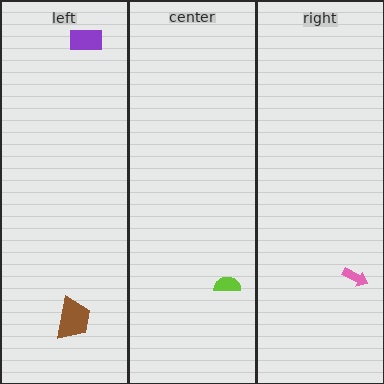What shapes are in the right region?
The pink arrow.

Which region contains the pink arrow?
The right region.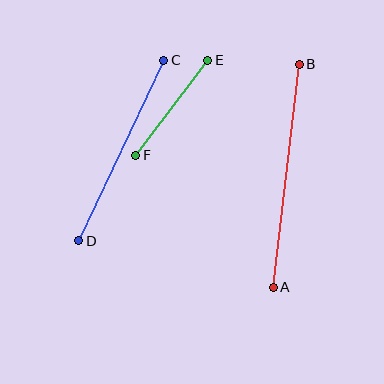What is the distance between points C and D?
The distance is approximately 199 pixels.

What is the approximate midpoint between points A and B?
The midpoint is at approximately (286, 176) pixels.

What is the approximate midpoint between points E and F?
The midpoint is at approximately (172, 108) pixels.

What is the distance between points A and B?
The distance is approximately 225 pixels.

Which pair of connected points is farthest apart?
Points A and B are farthest apart.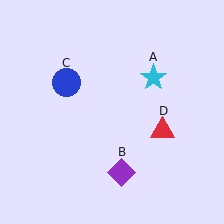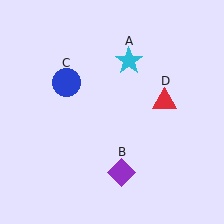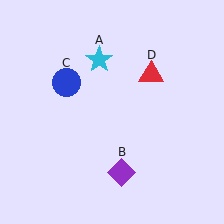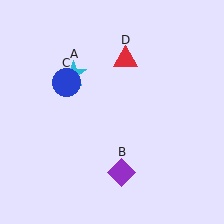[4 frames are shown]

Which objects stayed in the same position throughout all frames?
Purple diamond (object B) and blue circle (object C) remained stationary.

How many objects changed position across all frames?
2 objects changed position: cyan star (object A), red triangle (object D).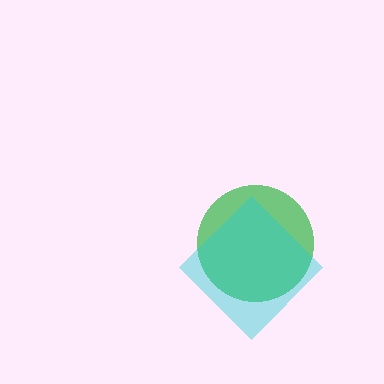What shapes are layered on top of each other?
The layered shapes are: a green circle, a cyan diamond.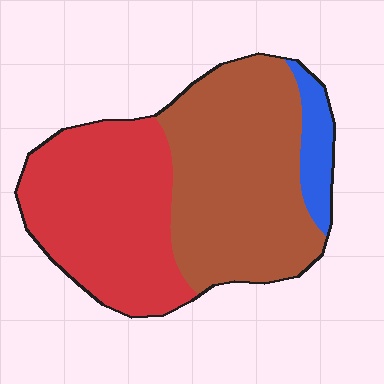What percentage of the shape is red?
Red covers roughly 40% of the shape.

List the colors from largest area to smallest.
From largest to smallest: brown, red, blue.